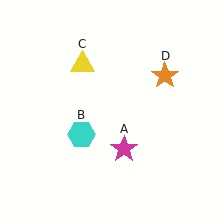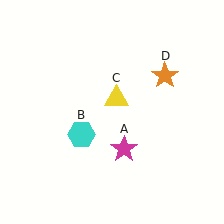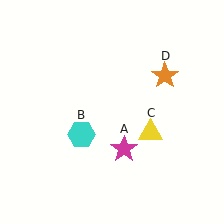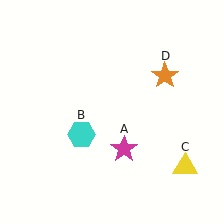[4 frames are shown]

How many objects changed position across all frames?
1 object changed position: yellow triangle (object C).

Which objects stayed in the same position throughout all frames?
Magenta star (object A) and cyan hexagon (object B) and orange star (object D) remained stationary.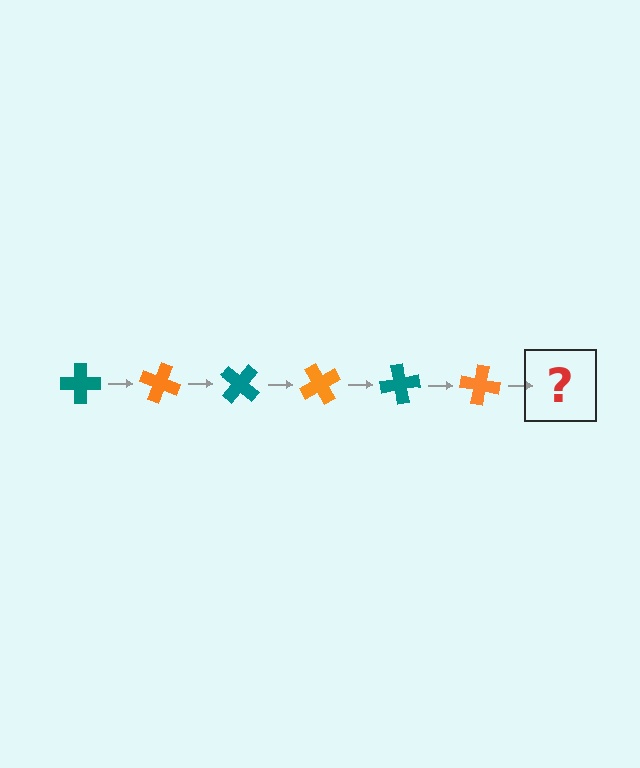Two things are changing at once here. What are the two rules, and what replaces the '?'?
The two rules are that it rotates 20 degrees each step and the color cycles through teal and orange. The '?' should be a teal cross, rotated 120 degrees from the start.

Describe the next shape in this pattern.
It should be a teal cross, rotated 120 degrees from the start.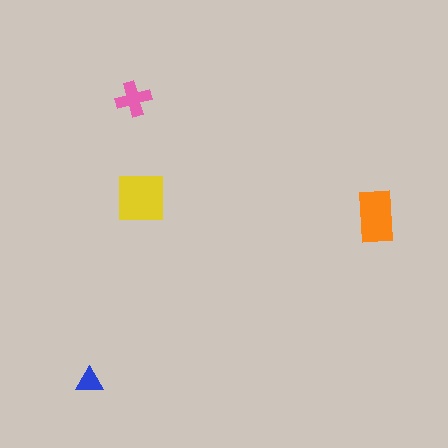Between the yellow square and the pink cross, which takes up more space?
The yellow square.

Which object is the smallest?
The blue triangle.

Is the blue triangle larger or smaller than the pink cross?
Smaller.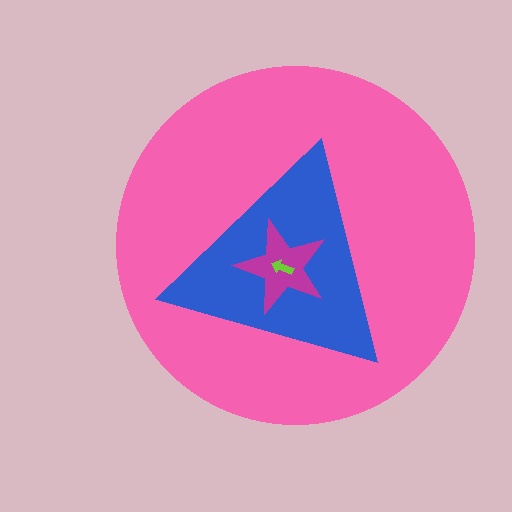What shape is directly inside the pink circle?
The blue triangle.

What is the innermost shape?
The lime arrow.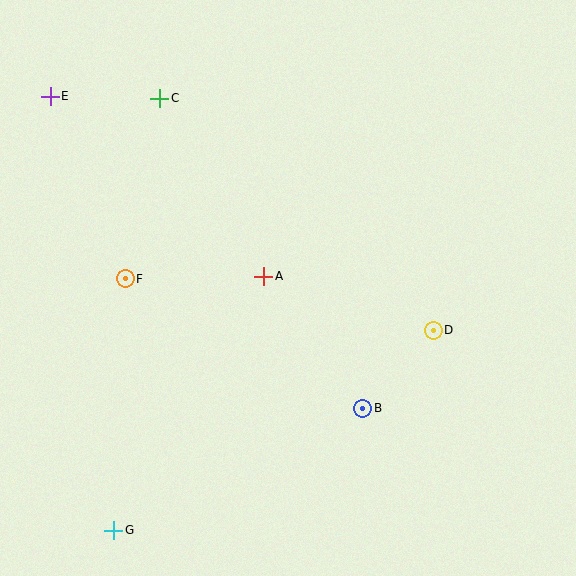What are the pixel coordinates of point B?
Point B is at (363, 408).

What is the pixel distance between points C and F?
The distance between C and F is 184 pixels.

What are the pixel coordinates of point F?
Point F is at (125, 279).